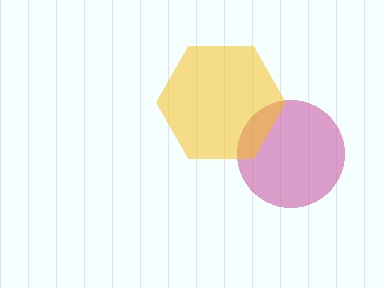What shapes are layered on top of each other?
The layered shapes are: a magenta circle, a yellow hexagon.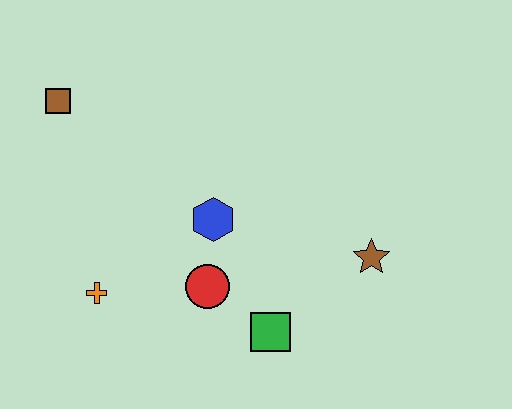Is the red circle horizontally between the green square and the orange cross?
Yes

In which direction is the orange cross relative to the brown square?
The orange cross is below the brown square.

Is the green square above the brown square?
No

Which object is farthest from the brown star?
The brown square is farthest from the brown star.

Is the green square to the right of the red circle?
Yes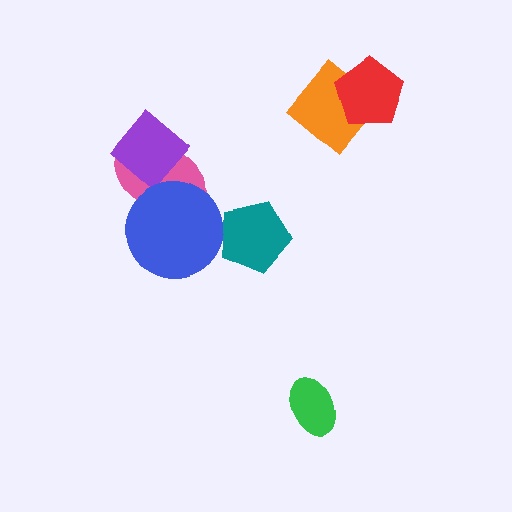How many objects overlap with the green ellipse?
0 objects overlap with the green ellipse.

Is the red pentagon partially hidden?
No, no other shape covers it.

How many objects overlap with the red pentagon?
1 object overlaps with the red pentagon.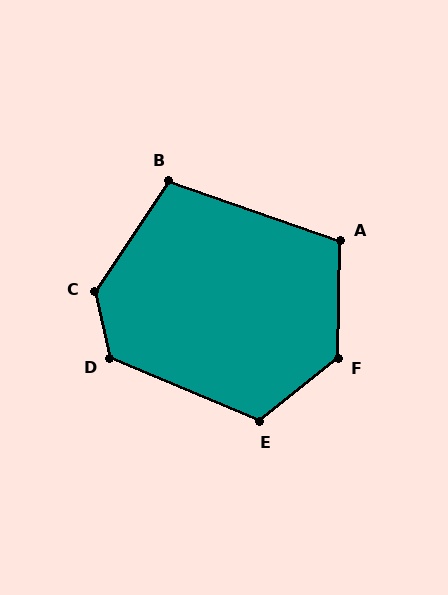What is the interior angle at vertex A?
Approximately 108 degrees (obtuse).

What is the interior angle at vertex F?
Approximately 130 degrees (obtuse).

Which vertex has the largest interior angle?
C, at approximately 134 degrees.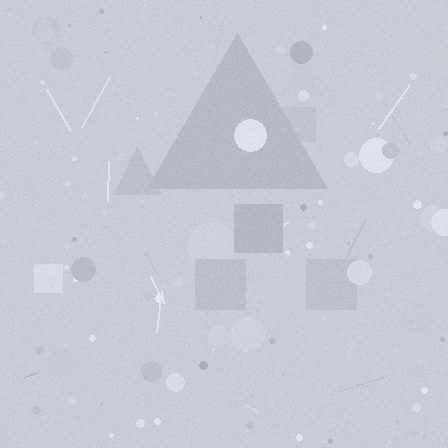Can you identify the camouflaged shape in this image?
The camouflaged shape is a triangle.